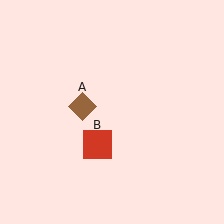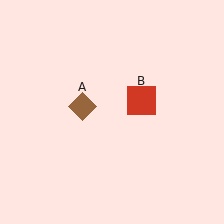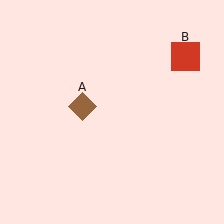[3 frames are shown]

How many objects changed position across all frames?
1 object changed position: red square (object B).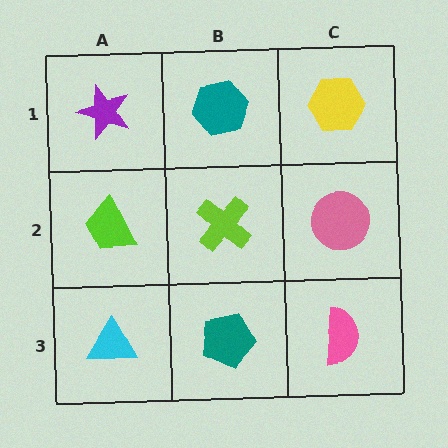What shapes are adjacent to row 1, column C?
A pink circle (row 2, column C), a teal hexagon (row 1, column B).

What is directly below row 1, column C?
A pink circle.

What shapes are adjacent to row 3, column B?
A lime cross (row 2, column B), a cyan triangle (row 3, column A), a pink semicircle (row 3, column C).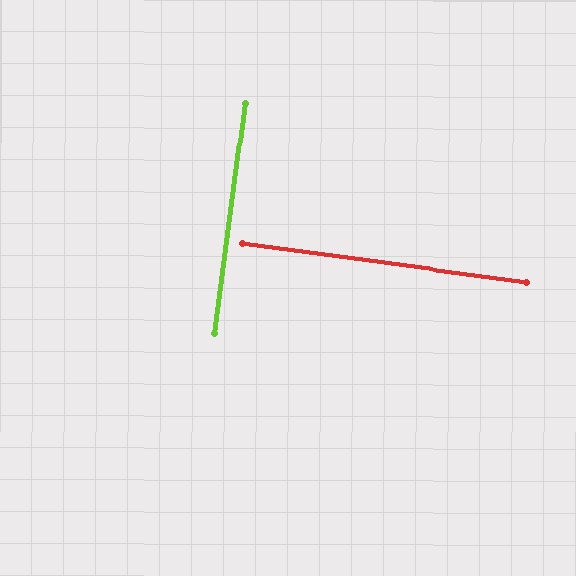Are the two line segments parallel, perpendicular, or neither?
Perpendicular — they meet at approximately 90°.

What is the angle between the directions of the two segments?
Approximately 90 degrees.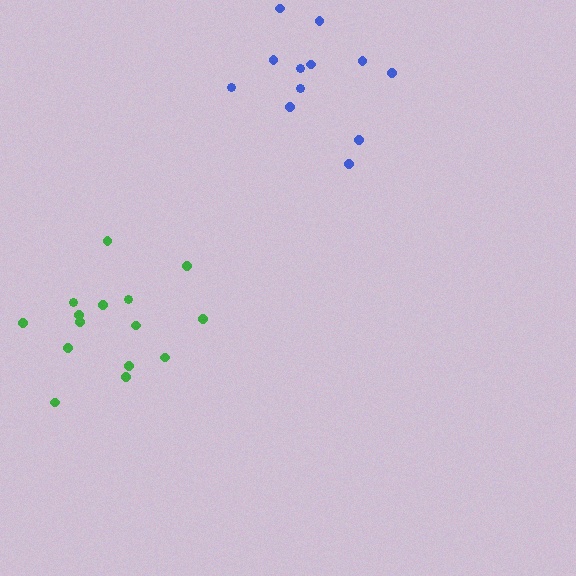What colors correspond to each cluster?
The clusters are colored: green, blue.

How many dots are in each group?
Group 1: 15 dots, Group 2: 12 dots (27 total).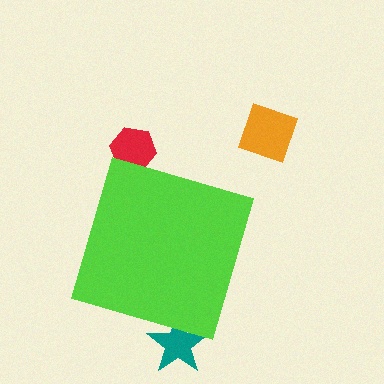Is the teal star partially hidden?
Yes, the teal star is partially hidden behind the lime diamond.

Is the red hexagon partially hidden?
Yes, the red hexagon is partially hidden behind the lime diamond.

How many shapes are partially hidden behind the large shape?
2 shapes are partially hidden.